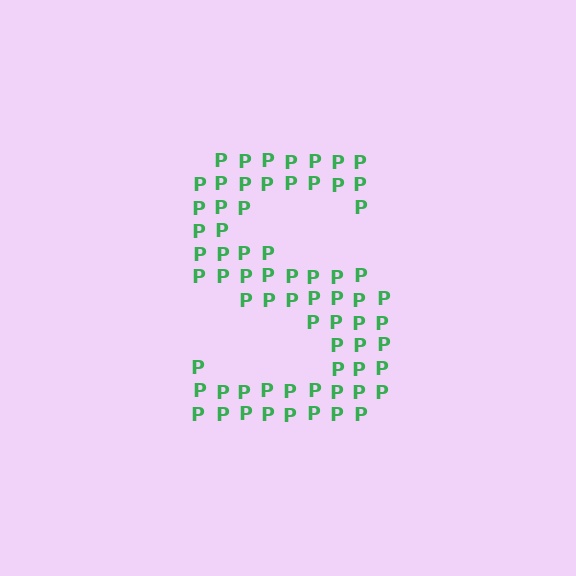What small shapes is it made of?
It is made of small letter P's.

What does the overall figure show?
The overall figure shows the letter S.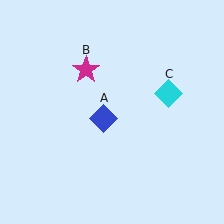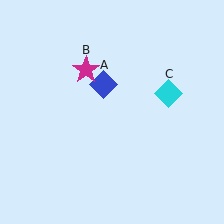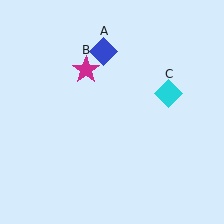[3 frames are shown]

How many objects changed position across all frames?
1 object changed position: blue diamond (object A).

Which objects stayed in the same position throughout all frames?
Magenta star (object B) and cyan diamond (object C) remained stationary.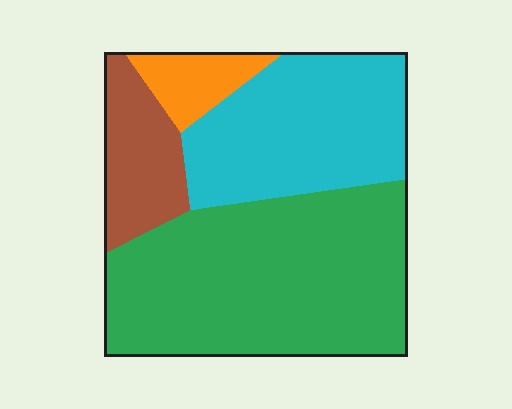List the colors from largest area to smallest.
From largest to smallest: green, cyan, brown, orange.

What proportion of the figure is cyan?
Cyan covers 30% of the figure.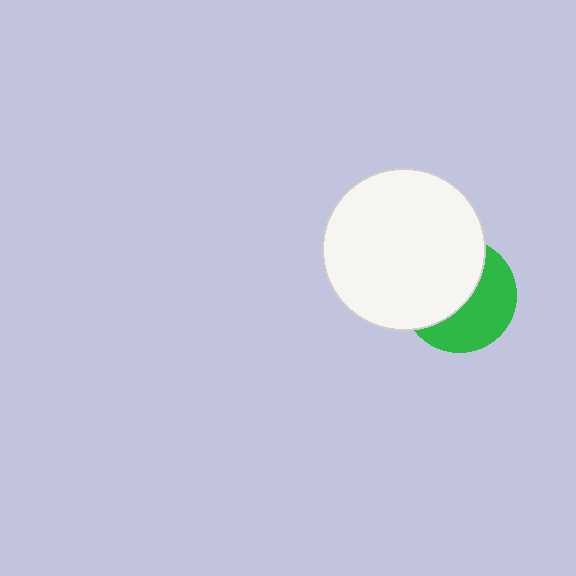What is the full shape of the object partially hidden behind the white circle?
The partially hidden object is a green circle.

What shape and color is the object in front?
The object in front is a white circle.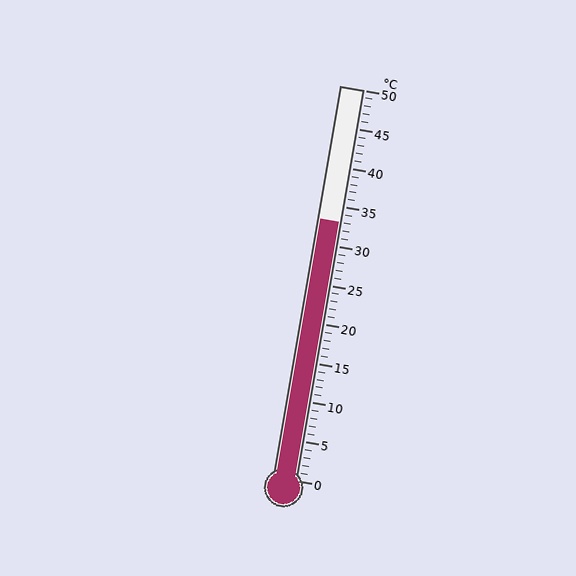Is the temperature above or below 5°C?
The temperature is above 5°C.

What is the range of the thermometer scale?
The thermometer scale ranges from 0°C to 50°C.